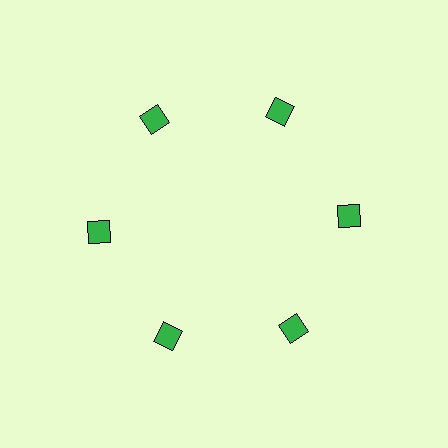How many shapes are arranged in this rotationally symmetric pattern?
There are 6 shapes, arranged in 6 groups of 1.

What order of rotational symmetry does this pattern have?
This pattern has 6-fold rotational symmetry.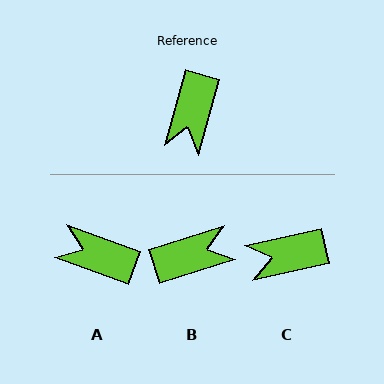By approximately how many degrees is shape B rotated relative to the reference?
Approximately 124 degrees counter-clockwise.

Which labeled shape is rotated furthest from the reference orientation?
B, about 124 degrees away.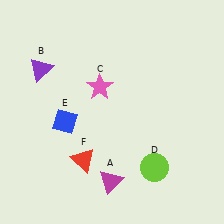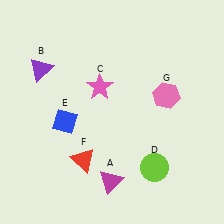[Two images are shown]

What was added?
A pink hexagon (G) was added in Image 2.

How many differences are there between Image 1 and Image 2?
There is 1 difference between the two images.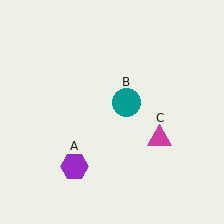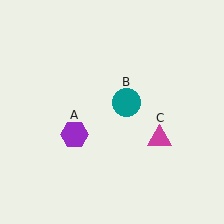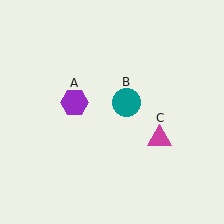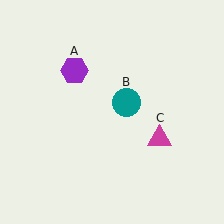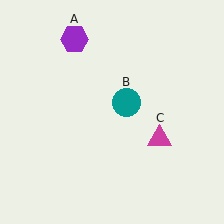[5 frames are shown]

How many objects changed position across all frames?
1 object changed position: purple hexagon (object A).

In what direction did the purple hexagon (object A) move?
The purple hexagon (object A) moved up.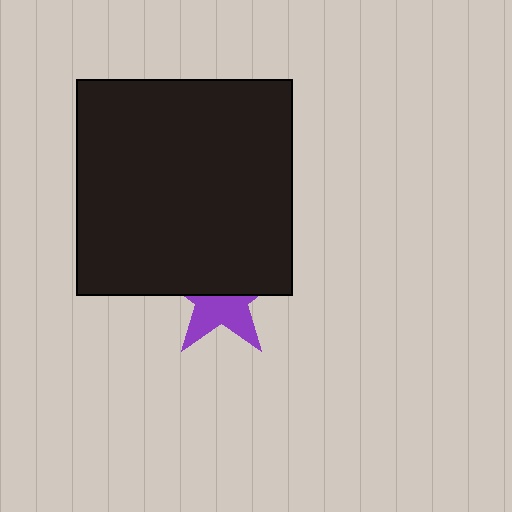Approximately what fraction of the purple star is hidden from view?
Roughly 52% of the purple star is hidden behind the black square.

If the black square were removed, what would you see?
You would see the complete purple star.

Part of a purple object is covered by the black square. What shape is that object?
It is a star.